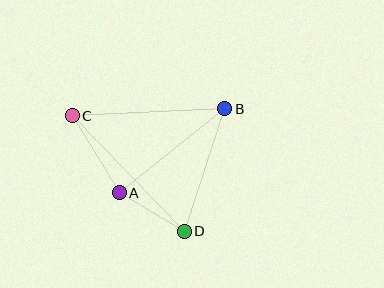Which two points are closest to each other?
Points A and D are closest to each other.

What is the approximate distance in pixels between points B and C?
The distance between B and C is approximately 153 pixels.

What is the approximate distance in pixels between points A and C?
The distance between A and C is approximately 91 pixels.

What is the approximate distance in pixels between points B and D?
The distance between B and D is approximately 129 pixels.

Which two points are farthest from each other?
Points C and D are farthest from each other.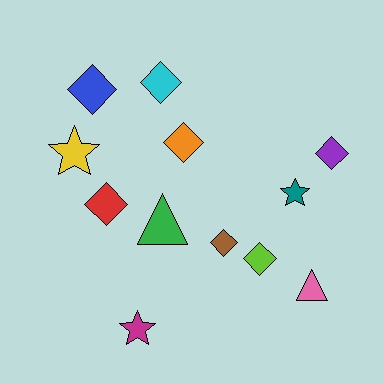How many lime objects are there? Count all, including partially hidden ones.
There is 1 lime object.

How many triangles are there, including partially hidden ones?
There are 2 triangles.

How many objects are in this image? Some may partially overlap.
There are 12 objects.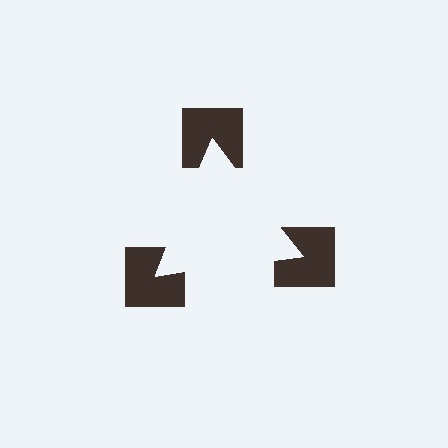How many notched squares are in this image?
There are 3 — one at each vertex of the illusory triangle.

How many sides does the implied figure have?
3 sides.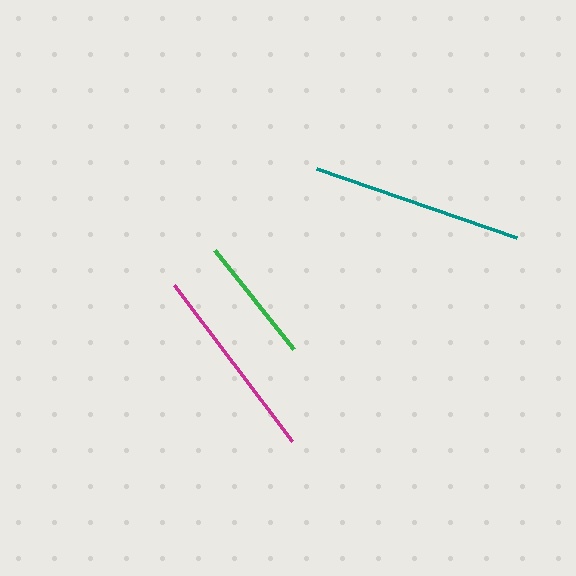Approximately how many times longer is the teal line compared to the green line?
The teal line is approximately 1.7 times the length of the green line.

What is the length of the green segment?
The green segment is approximately 126 pixels long.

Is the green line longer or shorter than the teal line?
The teal line is longer than the green line.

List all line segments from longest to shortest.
From longest to shortest: teal, magenta, green.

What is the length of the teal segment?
The teal segment is approximately 211 pixels long.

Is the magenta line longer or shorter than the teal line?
The teal line is longer than the magenta line.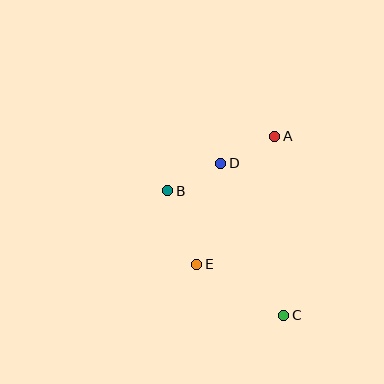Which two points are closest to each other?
Points B and D are closest to each other.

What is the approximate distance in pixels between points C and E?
The distance between C and E is approximately 101 pixels.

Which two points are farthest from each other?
Points A and C are farthest from each other.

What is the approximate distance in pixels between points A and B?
The distance between A and B is approximately 120 pixels.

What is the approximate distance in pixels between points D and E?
The distance between D and E is approximately 104 pixels.